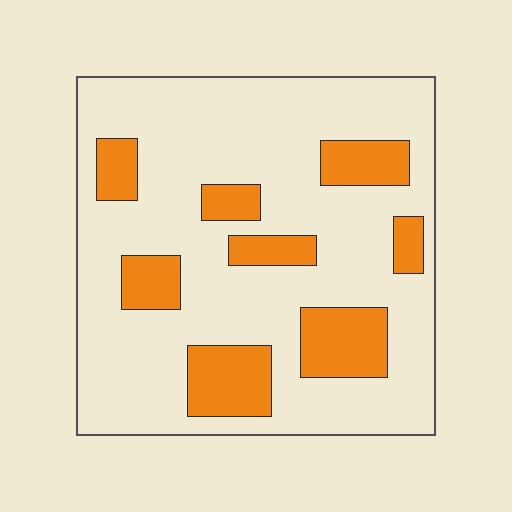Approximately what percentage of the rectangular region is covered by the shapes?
Approximately 25%.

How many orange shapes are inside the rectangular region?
8.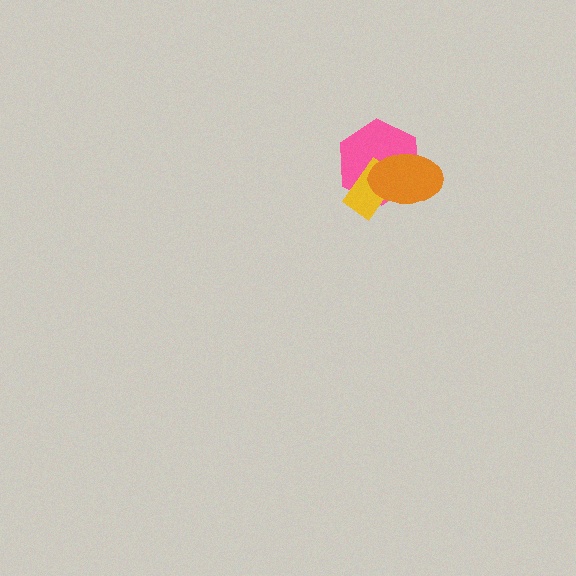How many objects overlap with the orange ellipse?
2 objects overlap with the orange ellipse.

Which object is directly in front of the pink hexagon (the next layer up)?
The yellow rectangle is directly in front of the pink hexagon.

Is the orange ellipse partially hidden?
No, no other shape covers it.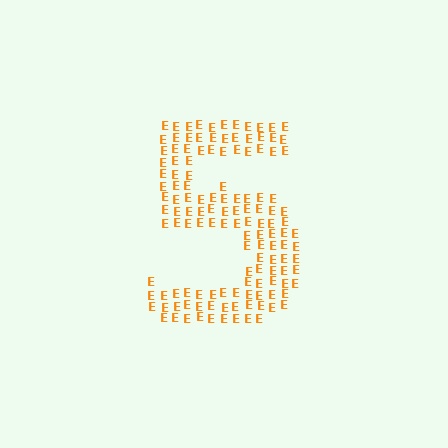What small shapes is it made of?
It is made of small letter E's.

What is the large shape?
The large shape is the digit 5.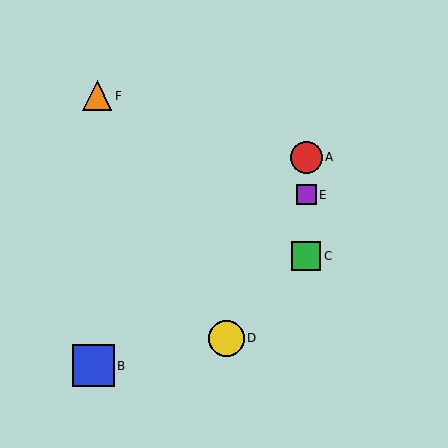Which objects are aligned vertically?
Objects A, C, E are aligned vertically.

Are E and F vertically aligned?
No, E is at x≈306 and F is at x≈97.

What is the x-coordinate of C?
Object C is at x≈306.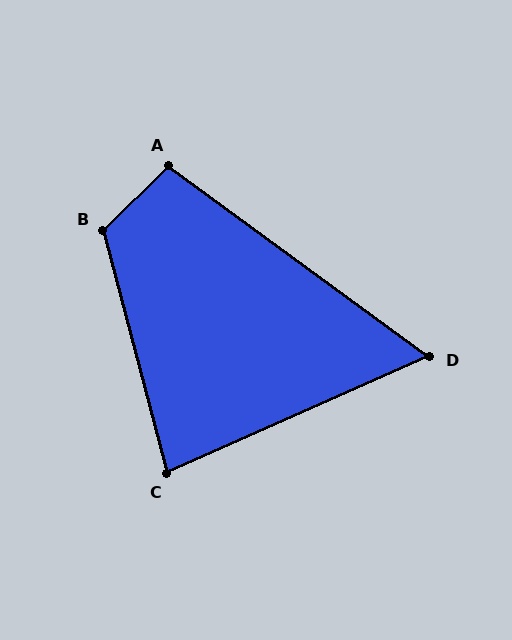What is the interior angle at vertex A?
Approximately 99 degrees (obtuse).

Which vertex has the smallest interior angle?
D, at approximately 60 degrees.